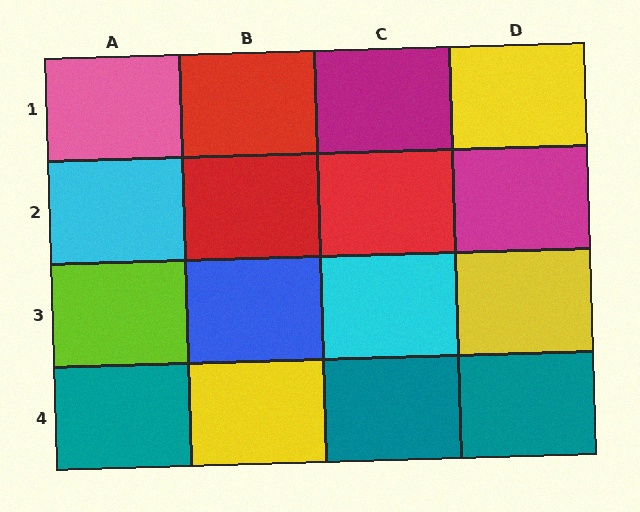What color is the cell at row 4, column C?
Teal.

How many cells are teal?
3 cells are teal.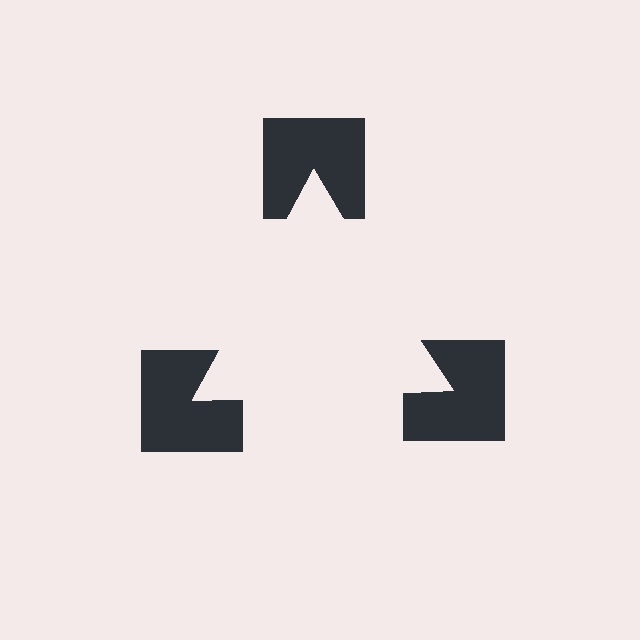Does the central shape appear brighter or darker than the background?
It typically appears slightly brighter than the background, even though no actual brightness change is drawn.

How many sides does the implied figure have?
3 sides.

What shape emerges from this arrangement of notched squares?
An illusory triangle — its edges are inferred from the aligned wedge cuts in the notched squares, not physically drawn.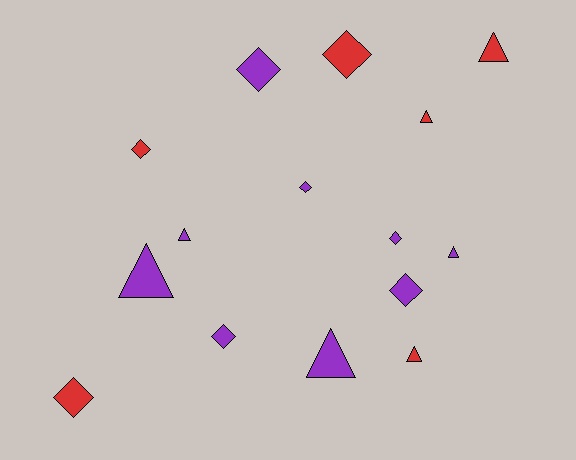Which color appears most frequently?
Purple, with 9 objects.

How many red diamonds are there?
There are 3 red diamonds.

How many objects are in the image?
There are 15 objects.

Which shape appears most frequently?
Diamond, with 8 objects.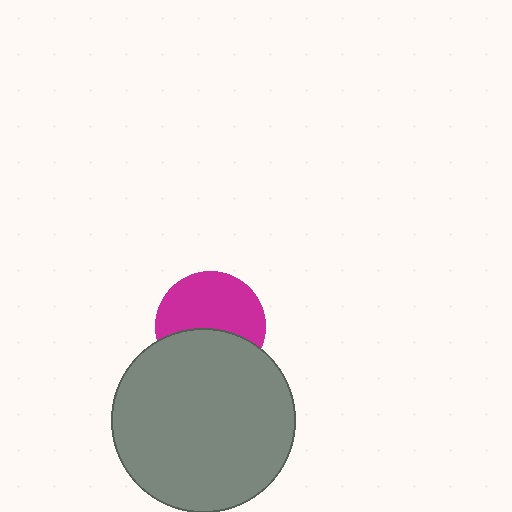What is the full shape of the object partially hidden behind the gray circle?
The partially hidden object is a magenta circle.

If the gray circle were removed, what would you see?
You would see the complete magenta circle.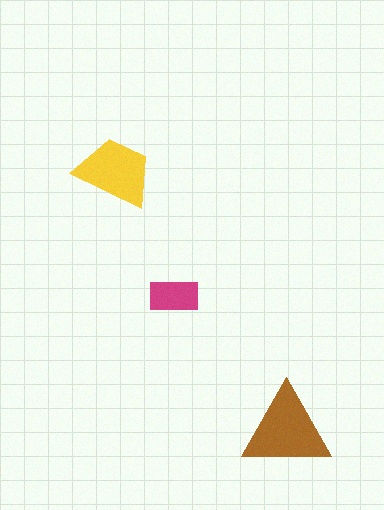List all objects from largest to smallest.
The brown triangle, the yellow trapezoid, the magenta rectangle.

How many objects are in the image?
There are 3 objects in the image.